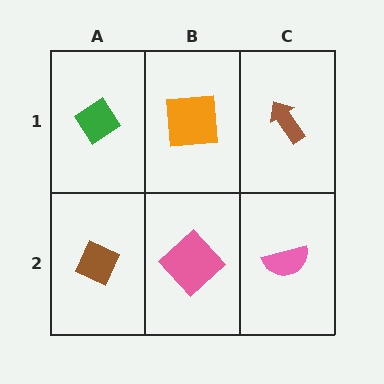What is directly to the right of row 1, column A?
An orange square.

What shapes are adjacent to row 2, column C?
A brown arrow (row 1, column C), a pink diamond (row 2, column B).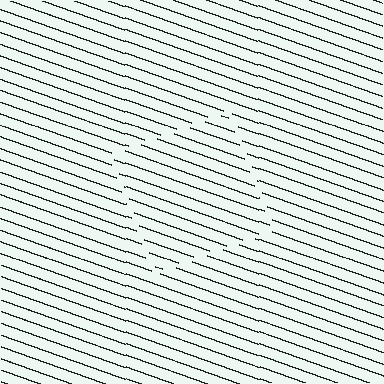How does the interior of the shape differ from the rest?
The interior of the shape contains the same grating, shifted by half a period — the contour is defined by the phase discontinuity where line-ends from the inner and outer gratings abut.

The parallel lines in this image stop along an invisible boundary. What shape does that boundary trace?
An illusory square. The interior of the shape contains the same grating, shifted by half a period — the contour is defined by the phase discontinuity where line-ends from the inner and outer gratings abut.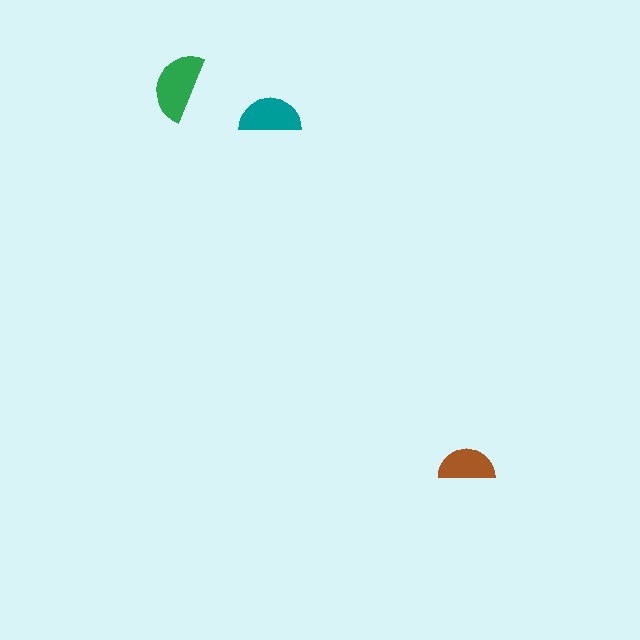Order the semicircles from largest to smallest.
the green one, the teal one, the brown one.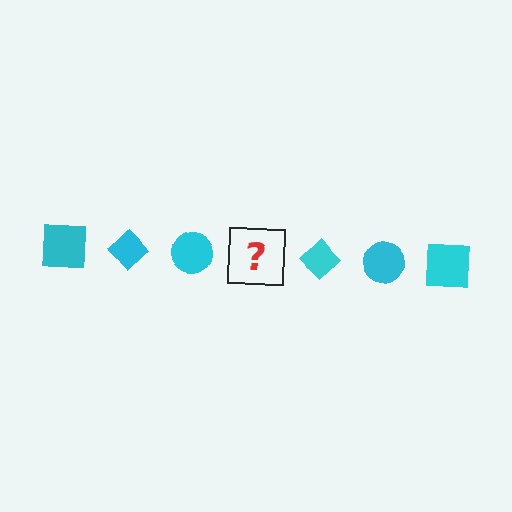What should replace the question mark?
The question mark should be replaced with a cyan square.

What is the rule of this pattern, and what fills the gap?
The rule is that the pattern cycles through square, diamond, circle shapes in cyan. The gap should be filled with a cyan square.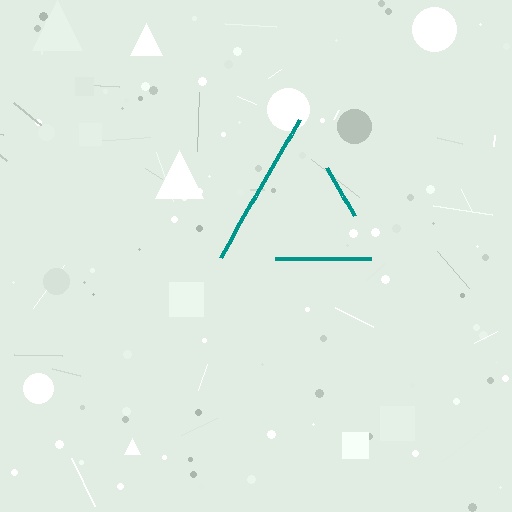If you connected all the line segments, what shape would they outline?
They would outline a triangle.